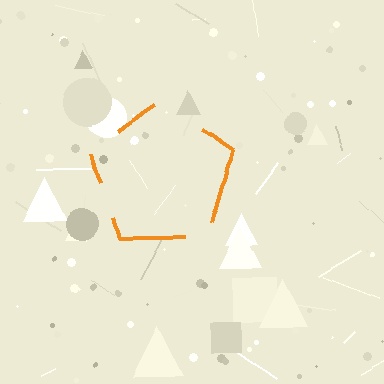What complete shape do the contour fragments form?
The contour fragments form a pentagon.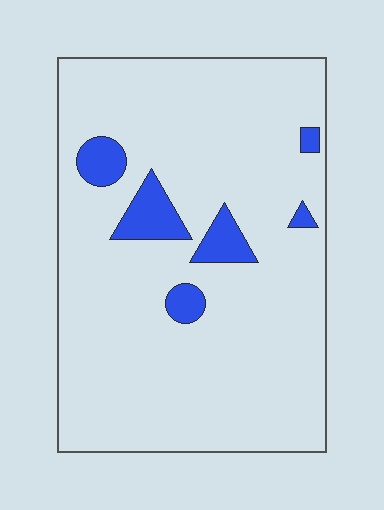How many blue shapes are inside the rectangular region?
6.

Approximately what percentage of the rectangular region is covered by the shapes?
Approximately 10%.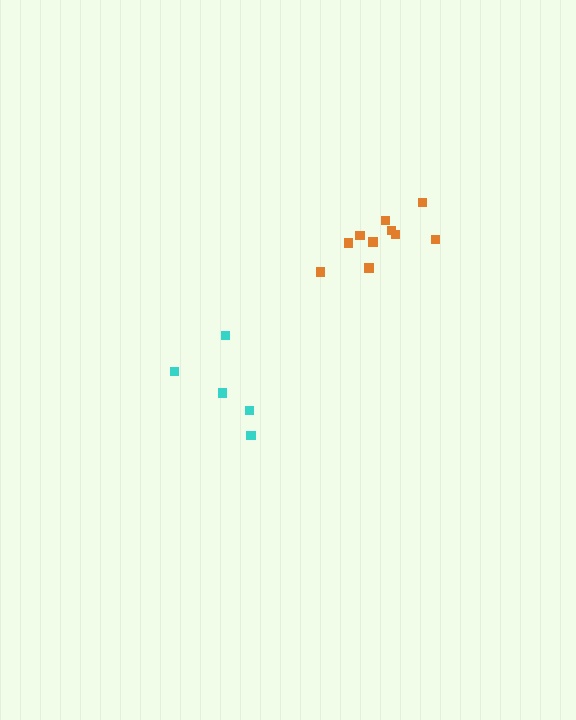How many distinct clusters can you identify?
There are 2 distinct clusters.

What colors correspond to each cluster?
The clusters are colored: cyan, orange.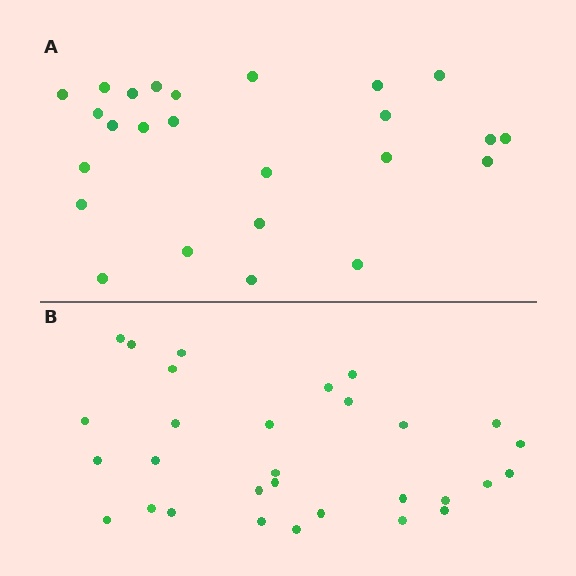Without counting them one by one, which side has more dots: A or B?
Region B (the bottom region) has more dots.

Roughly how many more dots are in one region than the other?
Region B has about 5 more dots than region A.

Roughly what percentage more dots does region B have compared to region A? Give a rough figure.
About 20% more.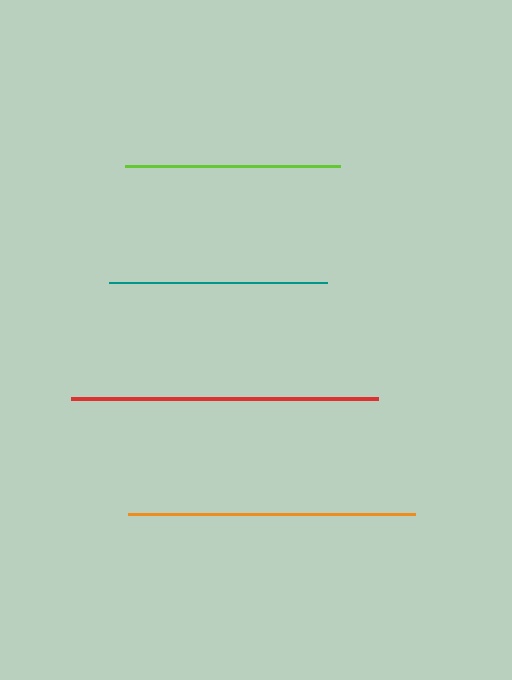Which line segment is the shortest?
The lime line is the shortest at approximately 214 pixels.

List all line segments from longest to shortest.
From longest to shortest: red, orange, teal, lime.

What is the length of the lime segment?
The lime segment is approximately 214 pixels long.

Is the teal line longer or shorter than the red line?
The red line is longer than the teal line.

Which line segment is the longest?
The red line is the longest at approximately 307 pixels.